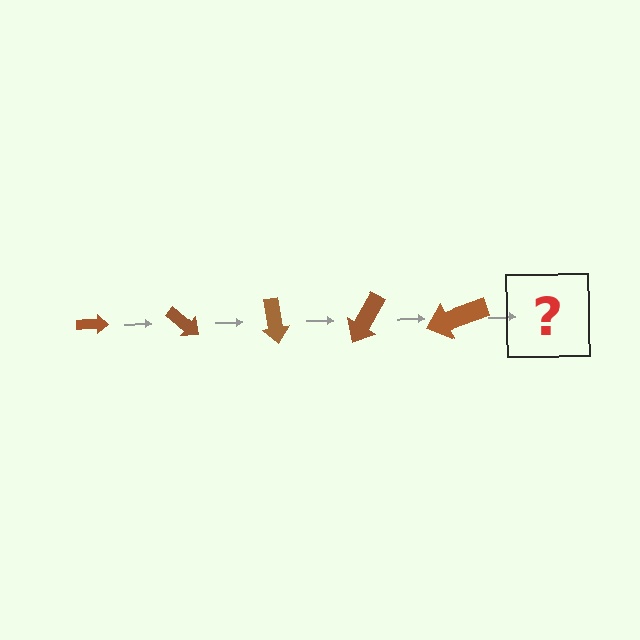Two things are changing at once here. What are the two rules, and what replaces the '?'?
The two rules are that the arrow grows larger each step and it rotates 40 degrees each step. The '?' should be an arrow, larger than the previous one and rotated 200 degrees from the start.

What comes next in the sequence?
The next element should be an arrow, larger than the previous one and rotated 200 degrees from the start.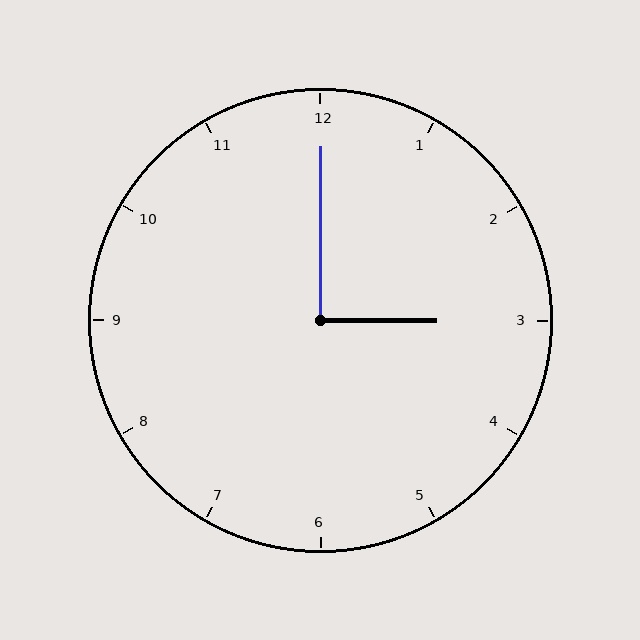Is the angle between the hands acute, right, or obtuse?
It is right.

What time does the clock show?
3:00.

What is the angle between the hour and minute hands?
Approximately 90 degrees.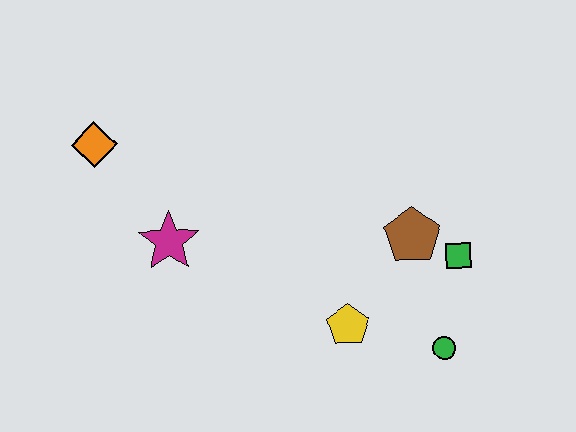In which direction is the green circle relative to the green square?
The green circle is below the green square.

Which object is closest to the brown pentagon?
The green square is closest to the brown pentagon.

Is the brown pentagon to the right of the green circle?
No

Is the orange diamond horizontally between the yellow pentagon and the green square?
No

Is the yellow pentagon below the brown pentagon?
Yes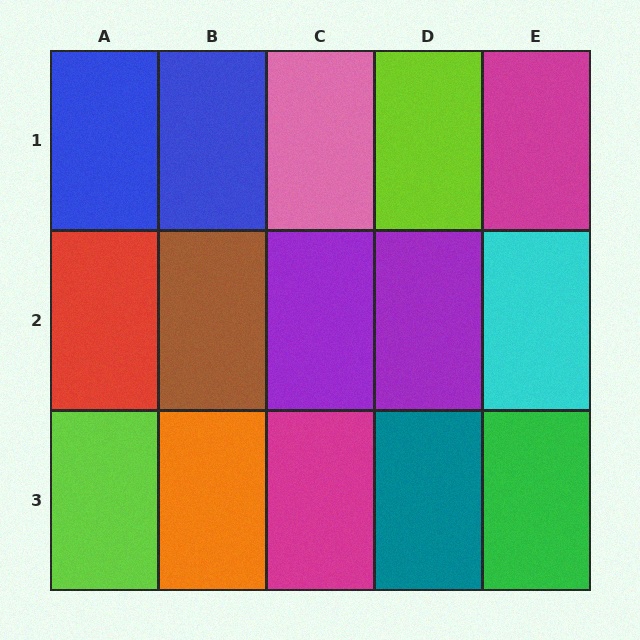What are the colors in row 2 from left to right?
Red, brown, purple, purple, cyan.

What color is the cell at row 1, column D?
Lime.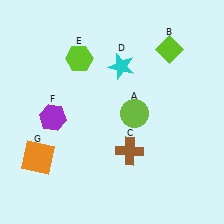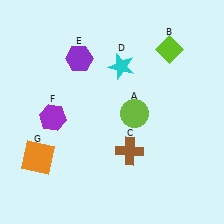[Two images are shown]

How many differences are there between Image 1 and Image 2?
There is 1 difference between the two images.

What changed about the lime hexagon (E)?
In Image 1, E is lime. In Image 2, it changed to purple.